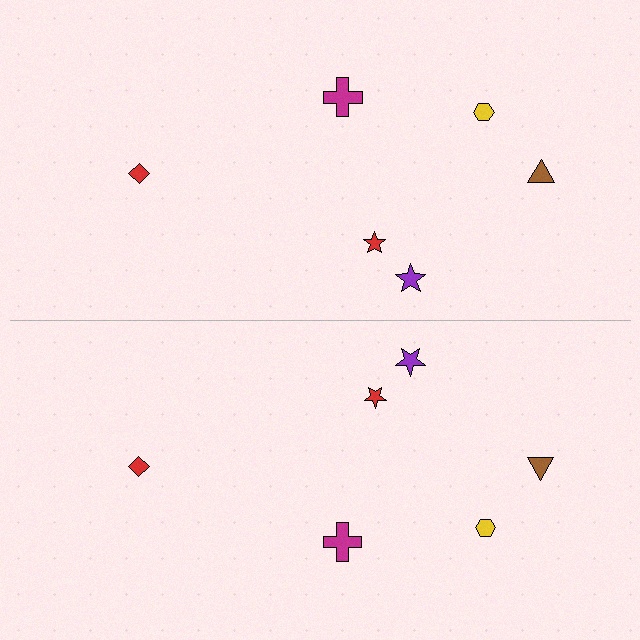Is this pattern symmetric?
Yes, this pattern has bilateral (reflection) symmetry.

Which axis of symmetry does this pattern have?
The pattern has a horizontal axis of symmetry running through the center of the image.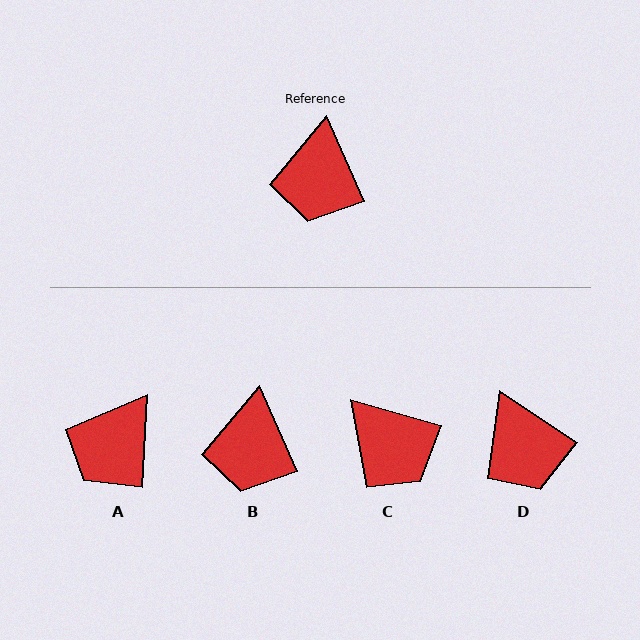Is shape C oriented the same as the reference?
No, it is off by about 50 degrees.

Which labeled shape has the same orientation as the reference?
B.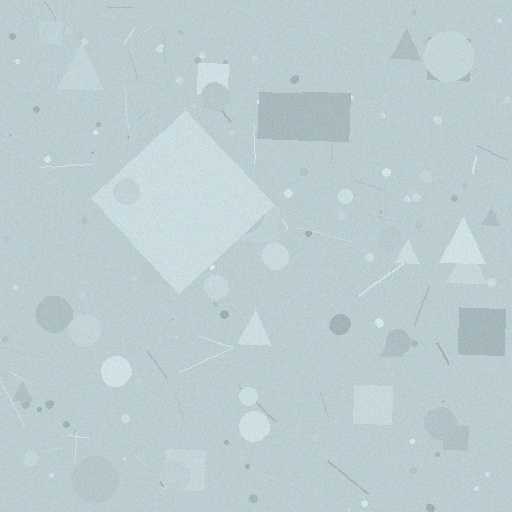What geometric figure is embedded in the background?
A diamond is embedded in the background.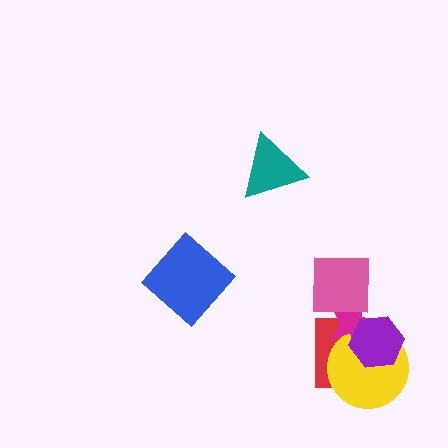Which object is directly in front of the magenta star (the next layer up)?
The purple hexagon is directly in front of the magenta star.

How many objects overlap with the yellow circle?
3 objects overlap with the yellow circle.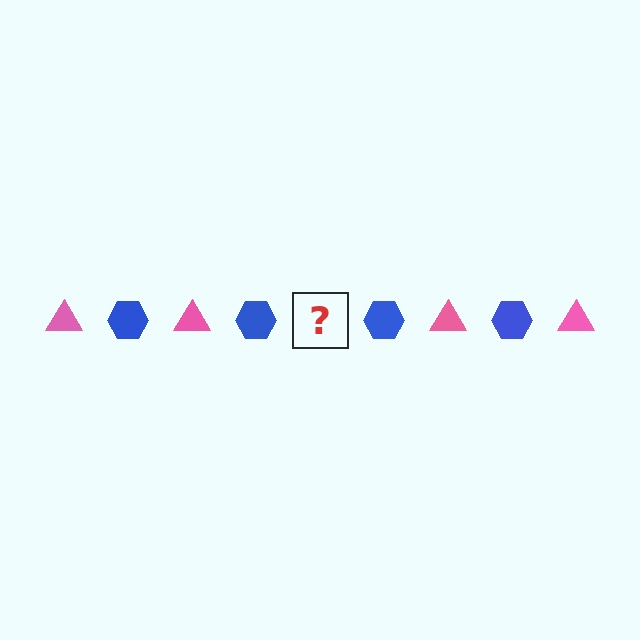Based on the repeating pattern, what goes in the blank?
The blank should be a pink triangle.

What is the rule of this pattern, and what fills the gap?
The rule is that the pattern alternates between pink triangle and blue hexagon. The gap should be filled with a pink triangle.